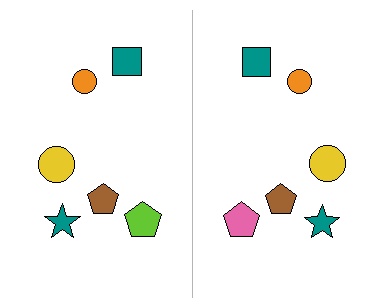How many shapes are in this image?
There are 12 shapes in this image.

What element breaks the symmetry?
The pink pentagon on the right side breaks the symmetry — its mirror counterpart is lime.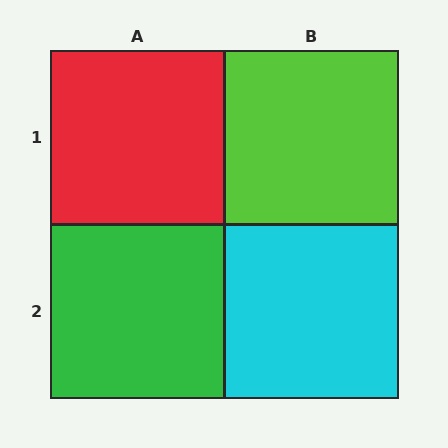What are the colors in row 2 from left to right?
Green, cyan.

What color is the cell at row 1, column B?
Lime.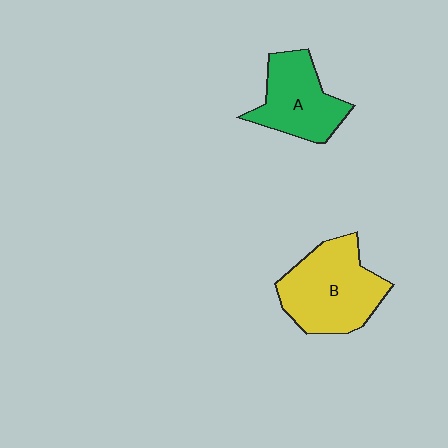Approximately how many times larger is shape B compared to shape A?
Approximately 1.3 times.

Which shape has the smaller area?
Shape A (green).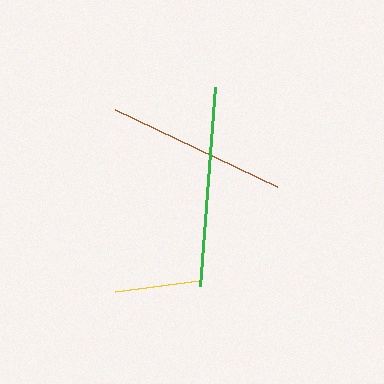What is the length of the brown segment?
The brown segment is approximately 180 pixels long.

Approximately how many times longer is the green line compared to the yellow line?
The green line is approximately 2.4 times the length of the yellow line.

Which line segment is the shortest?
The yellow line is the shortest at approximately 85 pixels.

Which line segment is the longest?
The green line is the longest at approximately 199 pixels.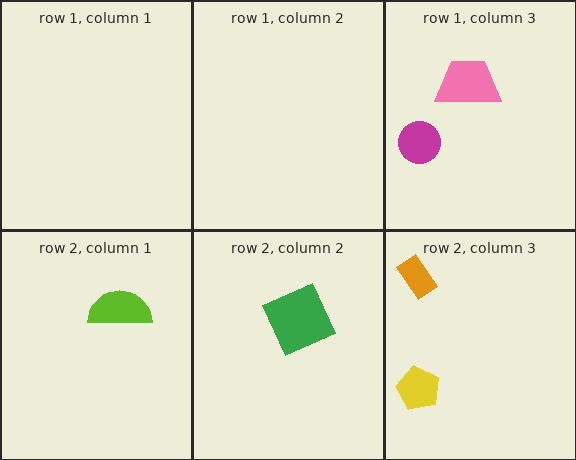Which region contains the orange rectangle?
The row 2, column 3 region.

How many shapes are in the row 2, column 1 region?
1.